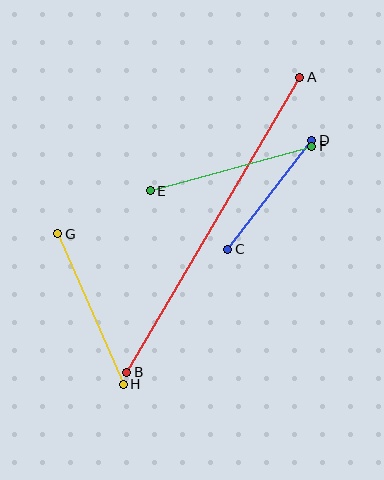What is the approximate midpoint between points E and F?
The midpoint is at approximately (231, 168) pixels.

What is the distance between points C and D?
The distance is approximately 137 pixels.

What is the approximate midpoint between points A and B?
The midpoint is at approximately (213, 225) pixels.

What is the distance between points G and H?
The distance is approximately 164 pixels.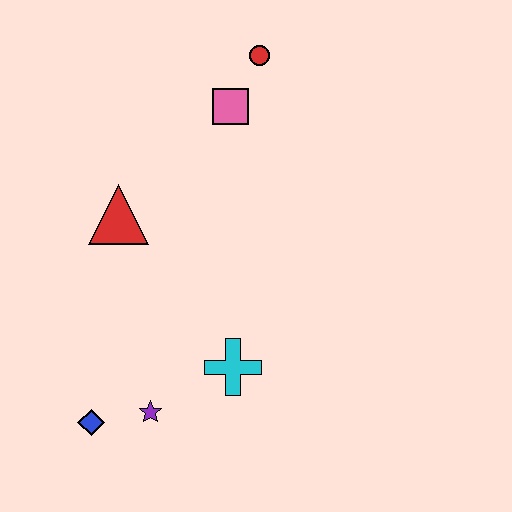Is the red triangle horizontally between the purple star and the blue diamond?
Yes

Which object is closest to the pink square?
The red circle is closest to the pink square.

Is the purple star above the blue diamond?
Yes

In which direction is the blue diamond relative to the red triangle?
The blue diamond is below the red triangle.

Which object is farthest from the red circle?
The blue diamond is farthest from the red circle.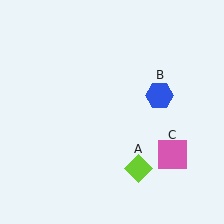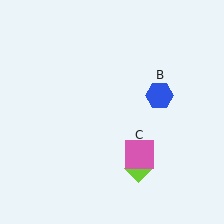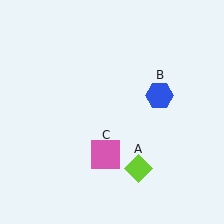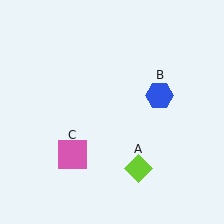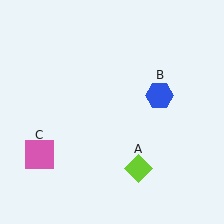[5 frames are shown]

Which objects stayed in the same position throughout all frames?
Lime diamond (object A) and blue hexagon (object B) remained stationary.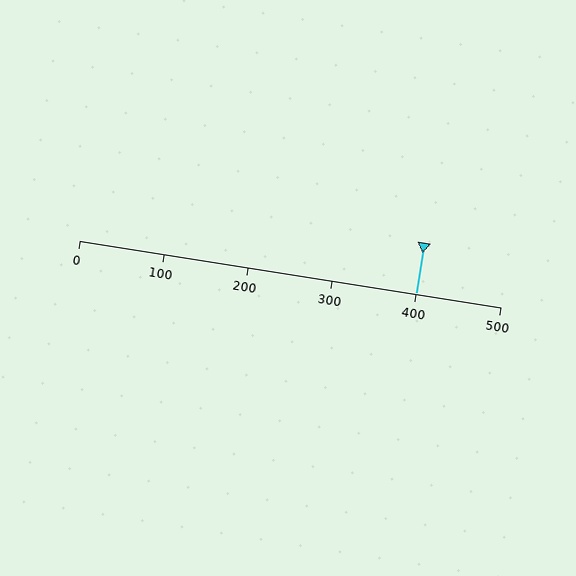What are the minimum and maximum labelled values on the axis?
The axis runs from 0 to 500.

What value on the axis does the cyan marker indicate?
The marker indicates approximately 400.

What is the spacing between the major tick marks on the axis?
The major ticks are spaced 100 apart.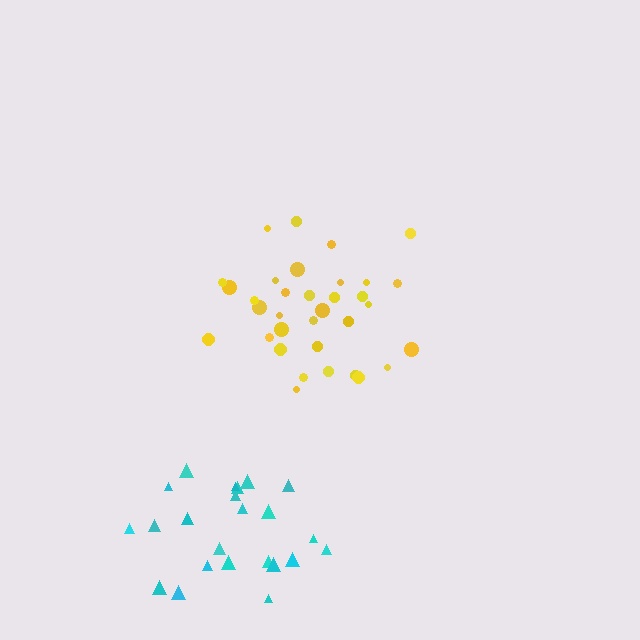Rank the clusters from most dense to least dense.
yellow, cyan.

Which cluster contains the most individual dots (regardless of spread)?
Yellow (34).